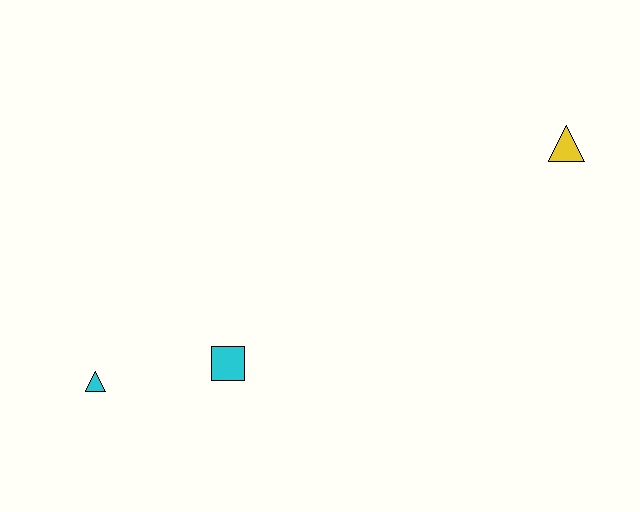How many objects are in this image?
There are 3 objects.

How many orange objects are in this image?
There are no orange objects.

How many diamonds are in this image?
There are no diamonds.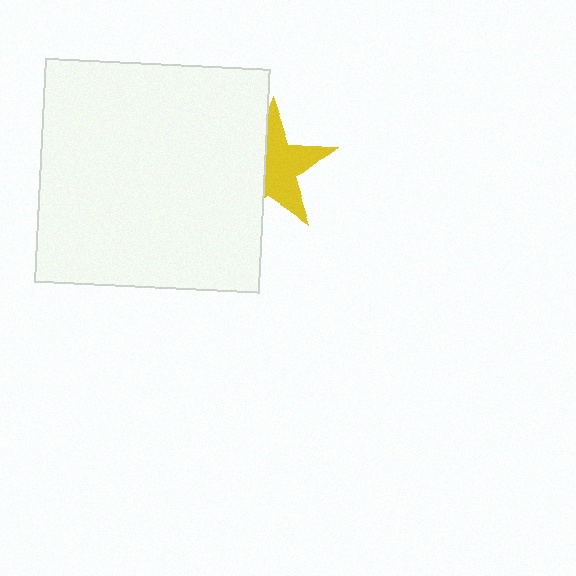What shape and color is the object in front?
The object in front is a white square.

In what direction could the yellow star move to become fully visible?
The yellow star could move right. That would shift it out from behind the white square entirely.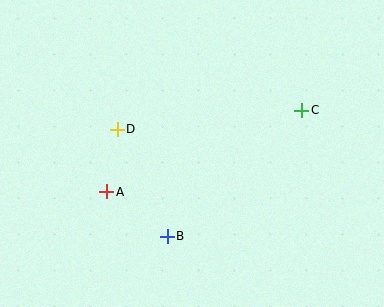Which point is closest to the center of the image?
Point D at (117, 129) is closest to the center.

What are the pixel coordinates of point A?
Point A is at (107, 192).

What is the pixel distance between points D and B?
The distance between D and B is 118 pixels.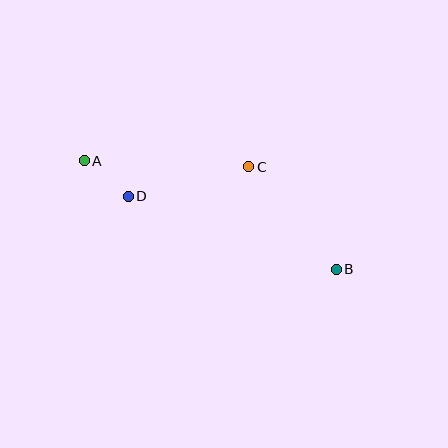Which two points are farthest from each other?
Points A and B are farthest from each other.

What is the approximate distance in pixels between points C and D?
The distance between C and D is approximately 124 pixels.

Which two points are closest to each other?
Points A and D are closest to each other.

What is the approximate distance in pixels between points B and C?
The distance between B and C is approximately 135 pixels.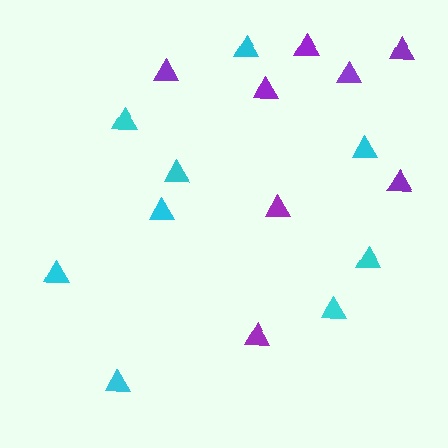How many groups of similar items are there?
There are 2 groups: one group of cyan triangles (9) and one group of purple triangles (8).